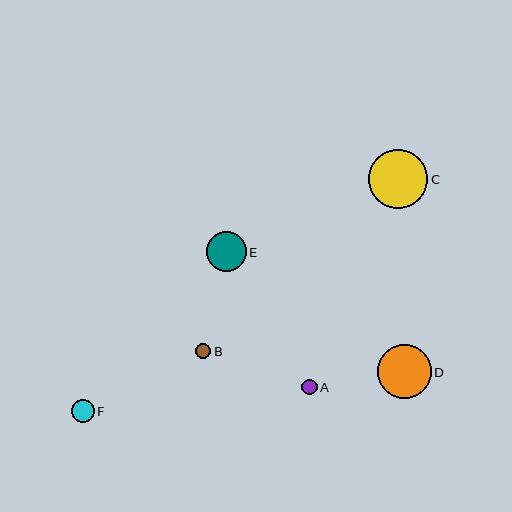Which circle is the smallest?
Circle A is the smallest with a size of approximately 15 pixels.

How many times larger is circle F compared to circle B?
Circle F is approximately 1.5 times the size of circle B.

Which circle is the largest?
Circle C is the largest with a size of approximately 59 pixels.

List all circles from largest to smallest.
From largest to smallest: C, D, E, F, B, A.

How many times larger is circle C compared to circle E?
Circle C is approximately 1.5 times the size of circle E.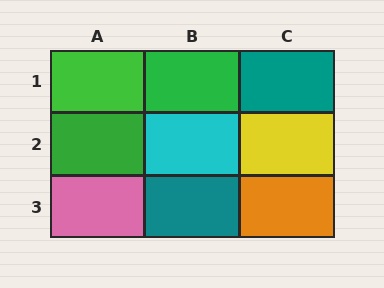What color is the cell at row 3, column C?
Orange.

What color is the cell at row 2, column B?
Cyan.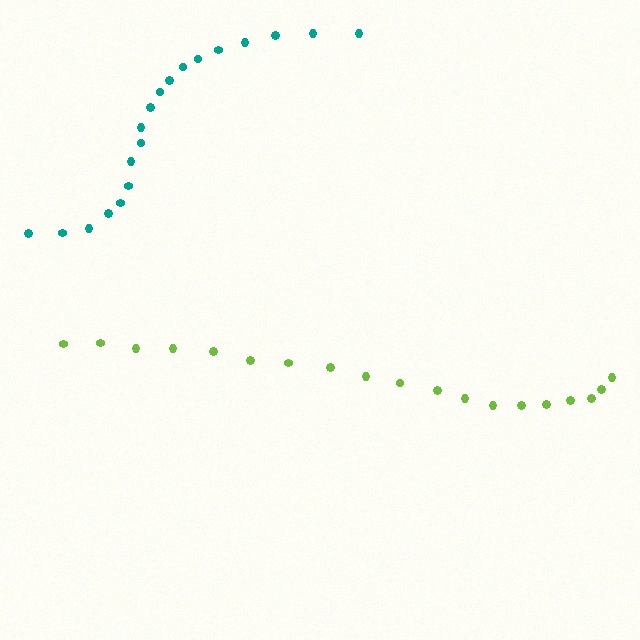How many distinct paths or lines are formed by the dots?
There are 2 distinct paths.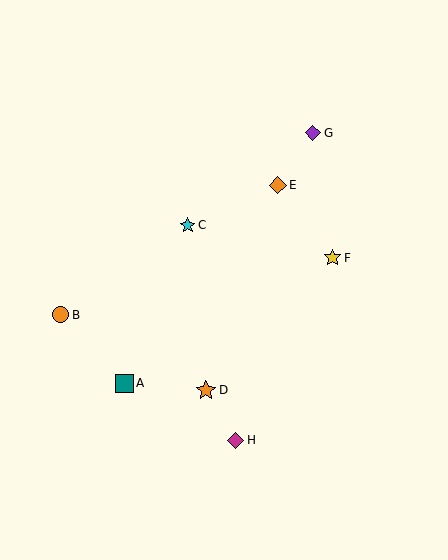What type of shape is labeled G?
Shape G is a purple diamond.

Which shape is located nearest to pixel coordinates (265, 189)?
The orange diamond (labeled E) at (278, 185) is nearest to that location.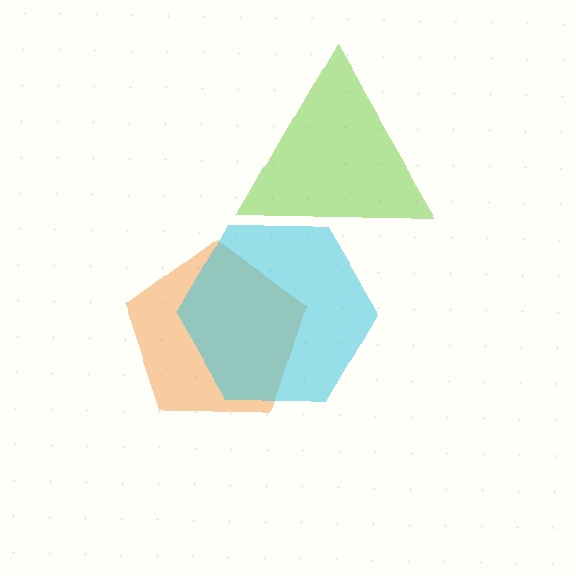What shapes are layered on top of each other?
The layered shapes are: an orange pentagon, a cyan hexagon, a lime triangle.